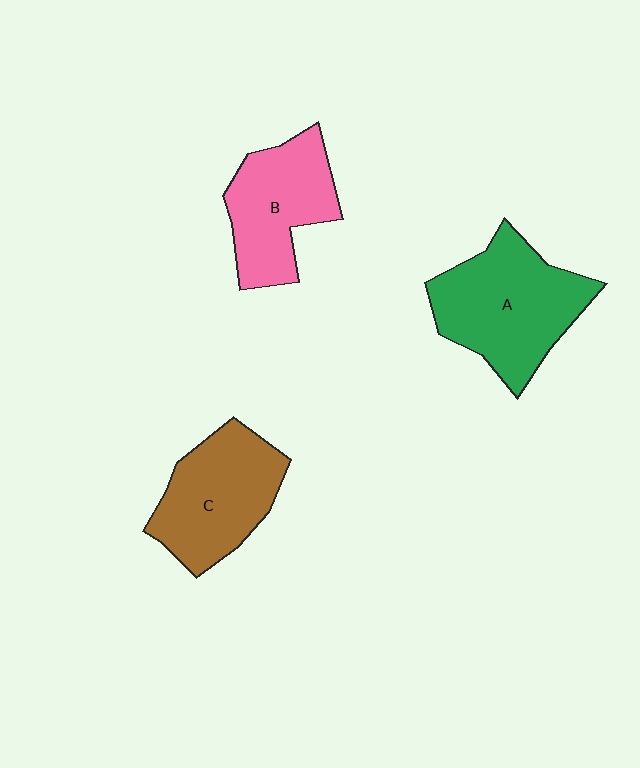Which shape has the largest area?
Shape A (green).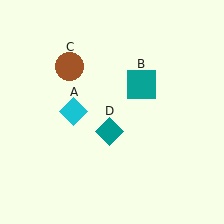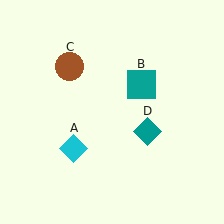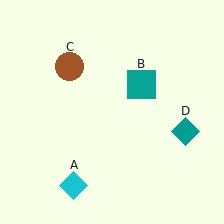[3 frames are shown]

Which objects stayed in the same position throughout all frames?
Teal square (object B) and brown circle (object C) remained stationary.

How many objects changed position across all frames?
2 objects changed position: cyan diamond (object A), teal diamond (object D).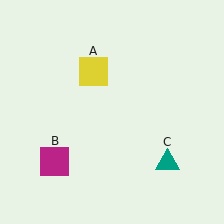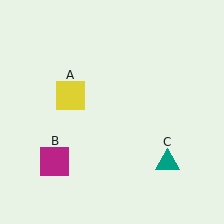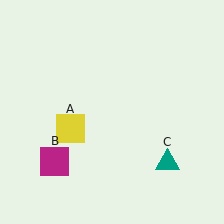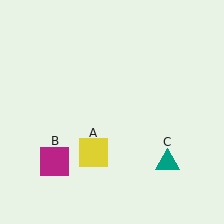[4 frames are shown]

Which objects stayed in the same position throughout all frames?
Magenta square (object B) and teal triangle (object C) remained stationary.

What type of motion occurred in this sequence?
The yellow square (object A) rotated counterclockwise around the center of the scene.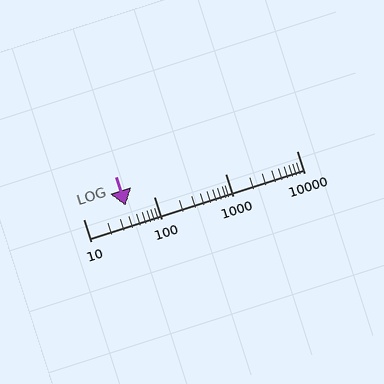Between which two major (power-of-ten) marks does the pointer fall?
The pointer is between 10 and 100.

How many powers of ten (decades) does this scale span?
The scale spans 3 decades, from 10 to 10000.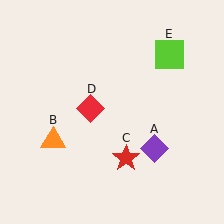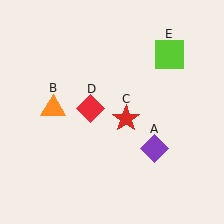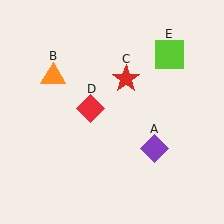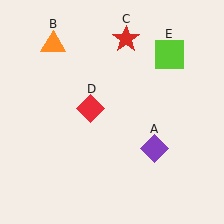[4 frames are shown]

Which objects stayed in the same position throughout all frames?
Purple diamond (object A) and red diamond (object D) and lime square (object E) remained stationary.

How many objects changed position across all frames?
2 objects changed position: orange triangle (object B), red star (object C).